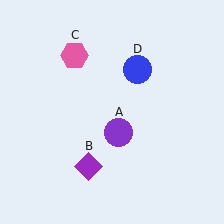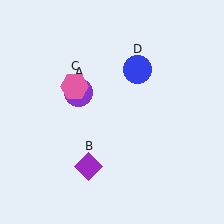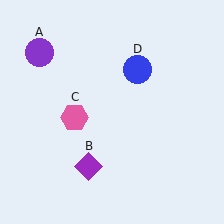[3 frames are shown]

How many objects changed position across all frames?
2 objects changed position: purple circle (object A), pink hexagon (object C).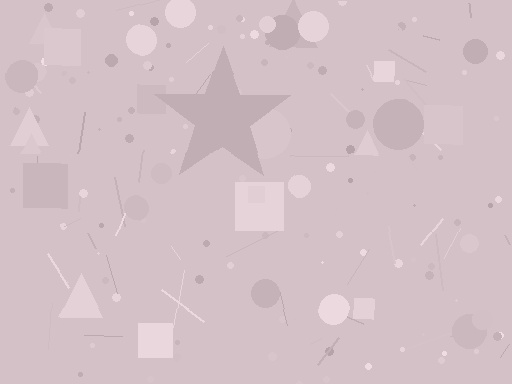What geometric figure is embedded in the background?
A star is embedded in the background.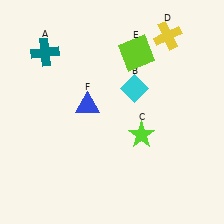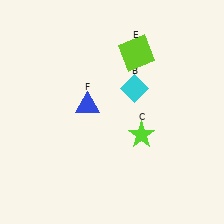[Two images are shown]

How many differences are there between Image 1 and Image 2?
There are 2 differences between the two images.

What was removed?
The yellow cross (D), the teal cross (A) were removed in Image 2.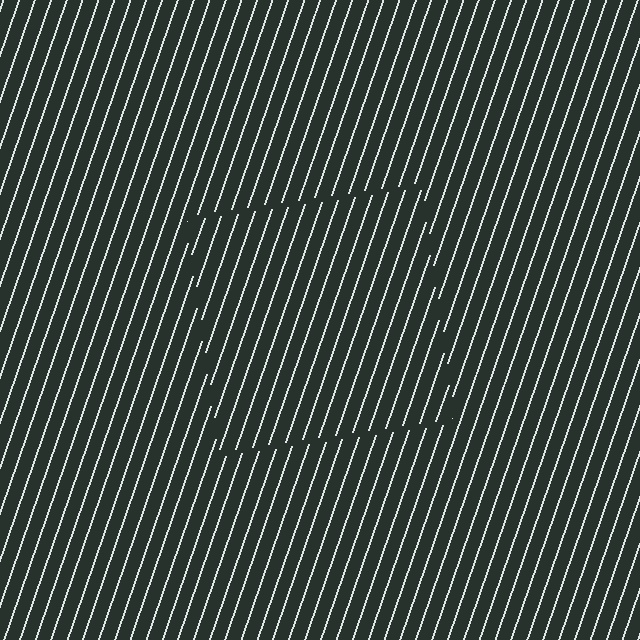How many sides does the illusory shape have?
4 sides — the line-ends trace a square.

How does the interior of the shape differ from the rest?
The interior of the shape contains the same grating, shifted by half a period — the contour is defined by the phase discontinuity where line-ends from the inner and outer gratings abut.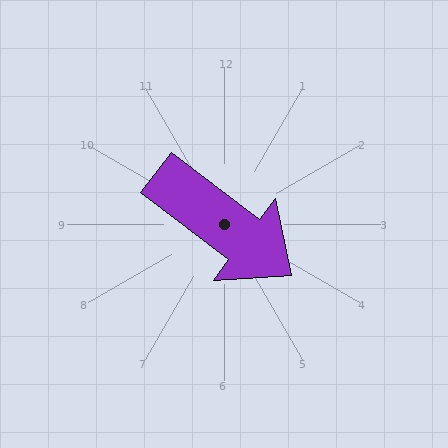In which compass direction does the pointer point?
Southeast.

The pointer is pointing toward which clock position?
Roughly 4 o'clock.